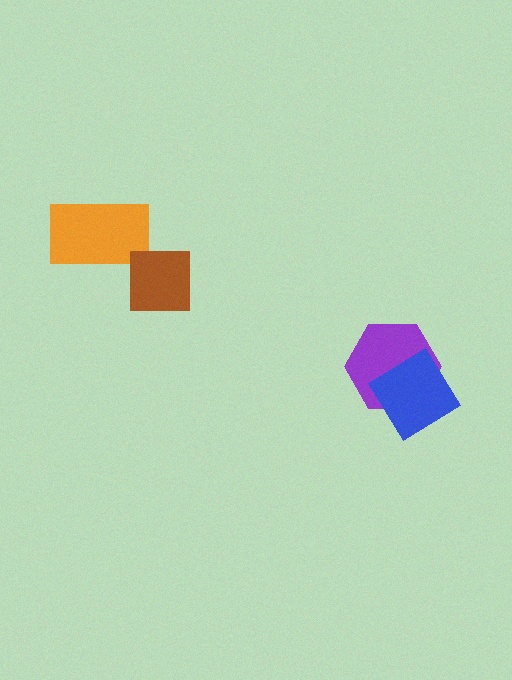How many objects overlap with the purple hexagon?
1 object overlaps with the purple hexagon.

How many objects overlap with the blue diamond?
1 object overlaps with the blue diamond.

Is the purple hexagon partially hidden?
Yes, it is partially covered by another shape.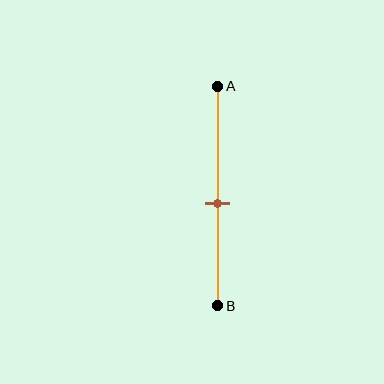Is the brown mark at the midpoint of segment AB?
No, the mark is at about 55% from A, not at the 50% midpoint.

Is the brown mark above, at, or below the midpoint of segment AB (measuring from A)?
The brown mark is below the midpoint of segment AB.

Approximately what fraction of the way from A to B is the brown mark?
The brown mark is approximately 55% of the way from A to B.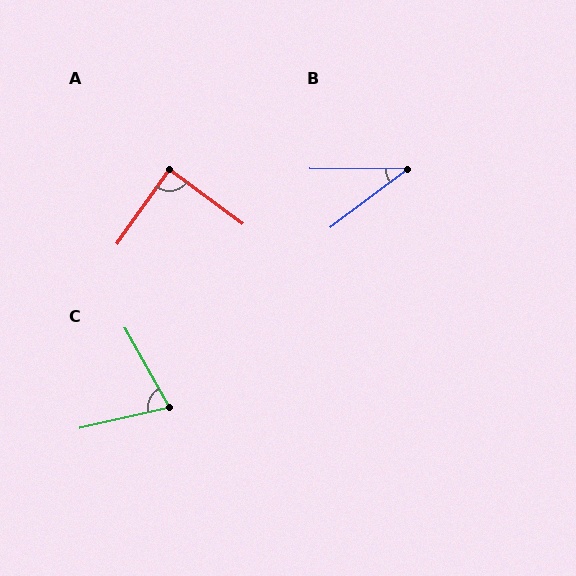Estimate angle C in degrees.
Approximately 74 degrees.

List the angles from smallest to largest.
B (37°), C (74°), A (89°).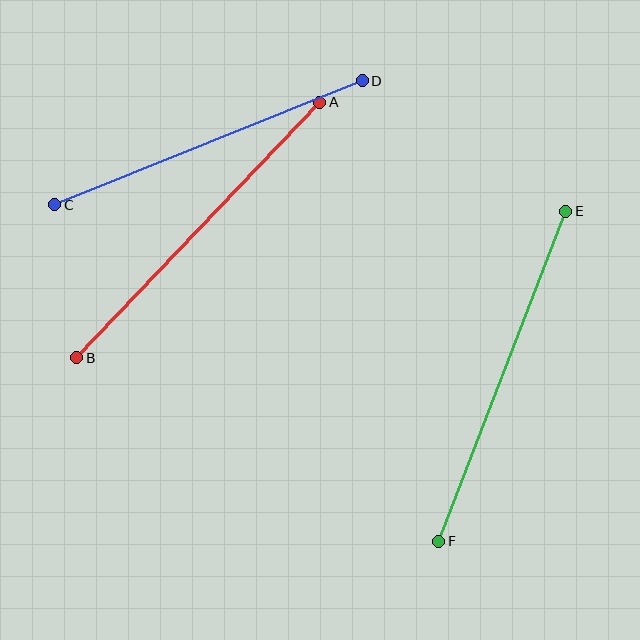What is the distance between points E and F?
The distance is approximately 354 pixels.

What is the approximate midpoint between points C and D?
The midpoint is at approximately (209, 143) pixels.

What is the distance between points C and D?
The distance is approximately 331 pixels.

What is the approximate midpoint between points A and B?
The midpoint is at approximately (198, 230) pixels.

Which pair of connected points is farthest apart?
Points E and F are farthest apart.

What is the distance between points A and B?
The distance is approximately 353 pixels.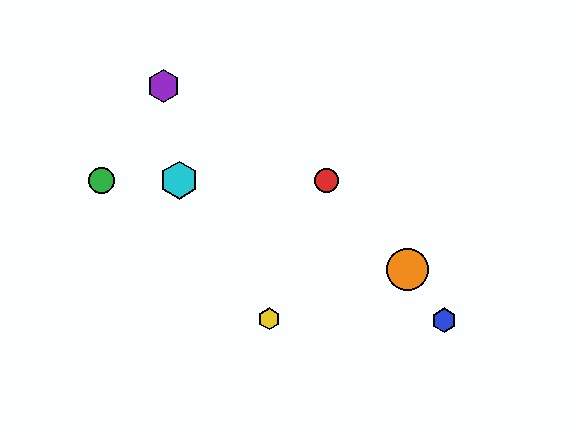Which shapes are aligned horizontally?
The red circle, the green circle, the cyan hexagon are aligned horizontally.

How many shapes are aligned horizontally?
3 shapes (the red circle, the green circle, the cyan hexagon) are aligned horizontally.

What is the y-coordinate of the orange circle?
The orange circle is at y≈269.